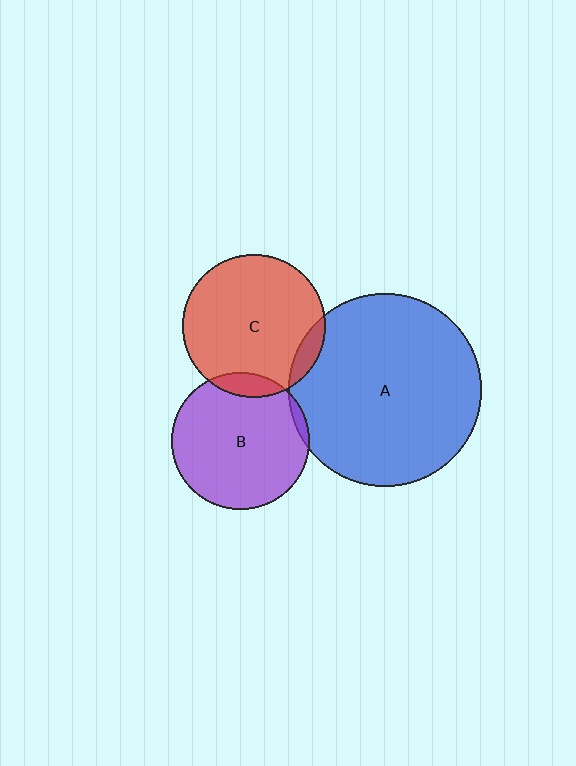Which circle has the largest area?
Circle A (blue).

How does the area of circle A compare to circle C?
Approximately 1.8 times.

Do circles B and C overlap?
Yes.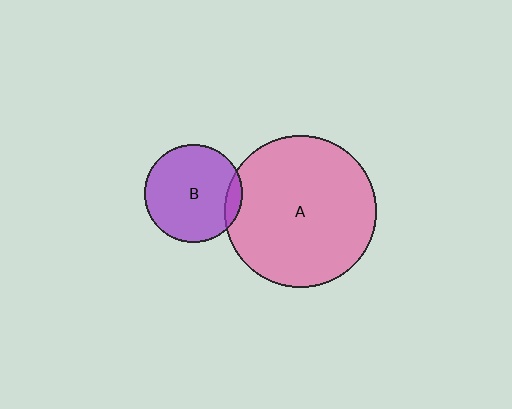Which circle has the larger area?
Circle A (pink).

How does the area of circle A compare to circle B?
Approximately 2.4 times.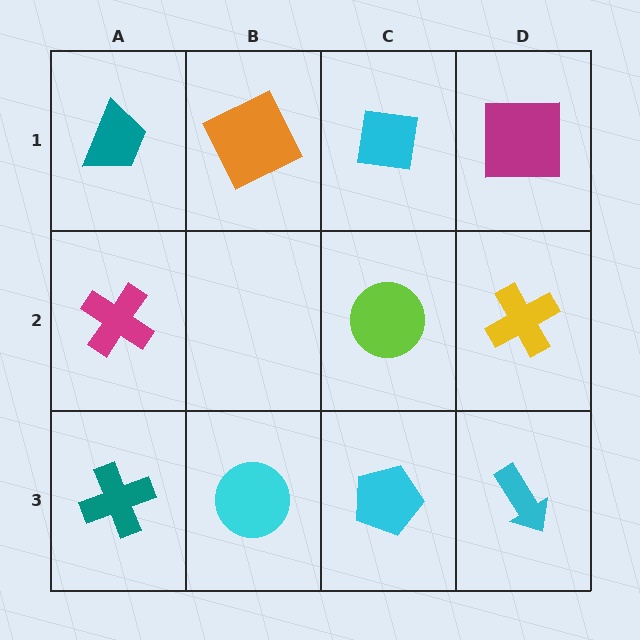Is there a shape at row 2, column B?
No, that cell is empty.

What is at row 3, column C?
A cyan pentagon.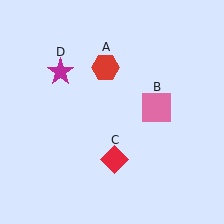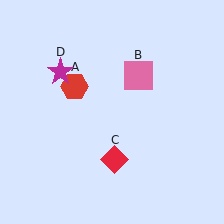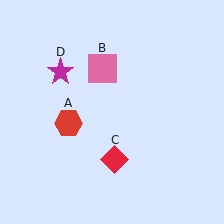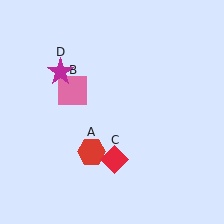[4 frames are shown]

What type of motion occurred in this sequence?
The red hexagon (object A), pink square (object B) rotated counterclockwise around the center of the scene.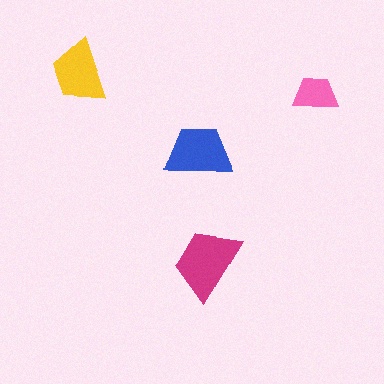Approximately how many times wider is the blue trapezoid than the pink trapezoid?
About 1.5 times wider.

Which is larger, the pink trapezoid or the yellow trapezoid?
The yellow one.